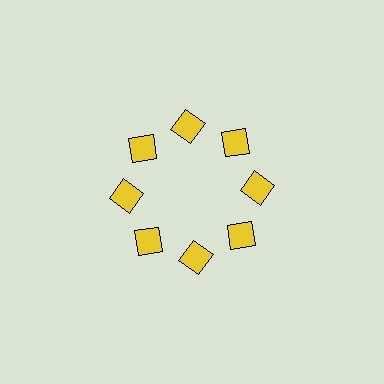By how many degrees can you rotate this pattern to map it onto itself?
The pattern maps onto itself every 45 degrees of rotation.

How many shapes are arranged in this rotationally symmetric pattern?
There are 8 shapes, arranged in 8 groups of 1.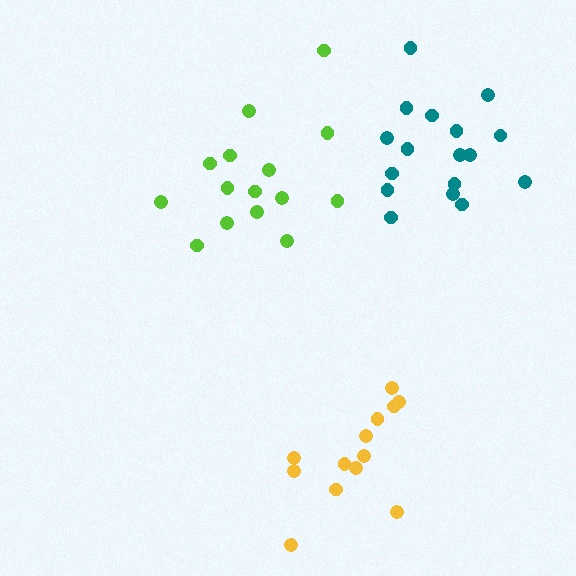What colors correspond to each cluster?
The clusters are colored: teal, yellow, lime.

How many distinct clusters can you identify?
There are 3 distinct clusters.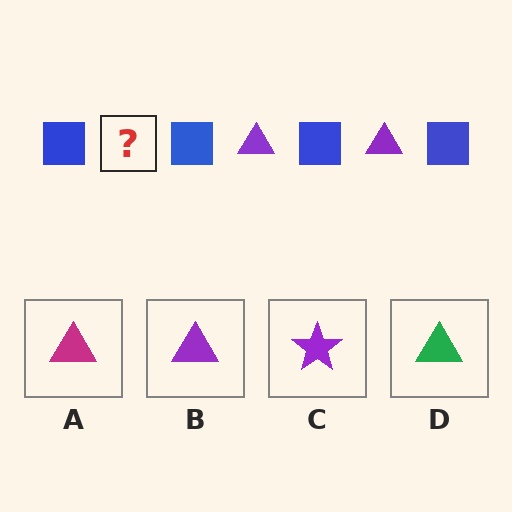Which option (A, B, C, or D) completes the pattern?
B.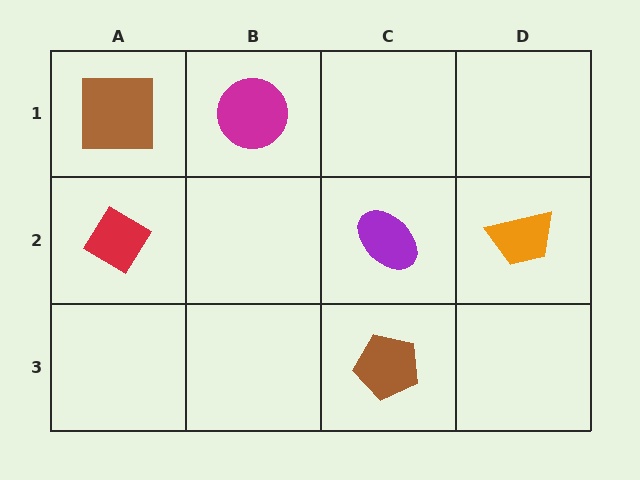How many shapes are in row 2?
3 shapes.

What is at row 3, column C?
A brown pentagon.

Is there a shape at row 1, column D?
No, that cell is empty.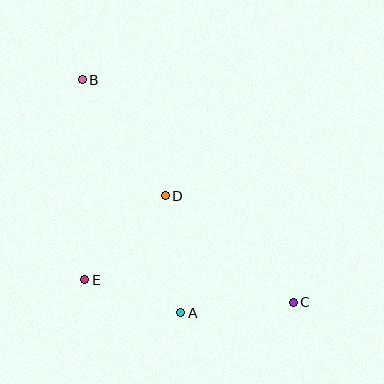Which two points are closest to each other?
Points A and E are closest to each other.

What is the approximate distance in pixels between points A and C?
The distance between A and C is approximately 113 pixels.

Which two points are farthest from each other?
Points B and C are farthest from each other.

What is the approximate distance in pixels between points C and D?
The distance between C and D is approximately 166 pixels.